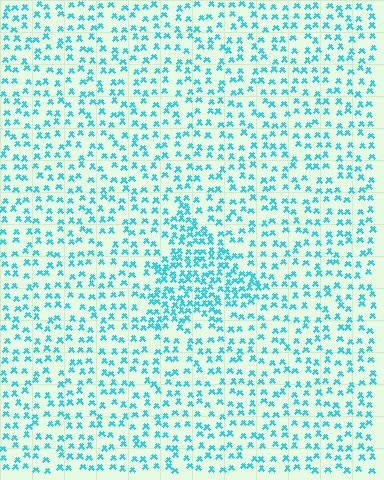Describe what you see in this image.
The image contains small cyan elements arranged at two different densities. A triangle-shaped region is visible where the elements are more densely packed than the surrounding area.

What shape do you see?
I see a triangle.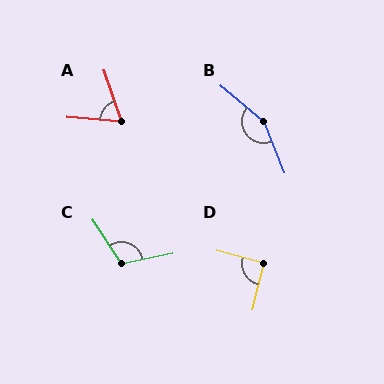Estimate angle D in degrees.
Approximately 91 degrees.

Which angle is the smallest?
A, at approximately 66 degrees.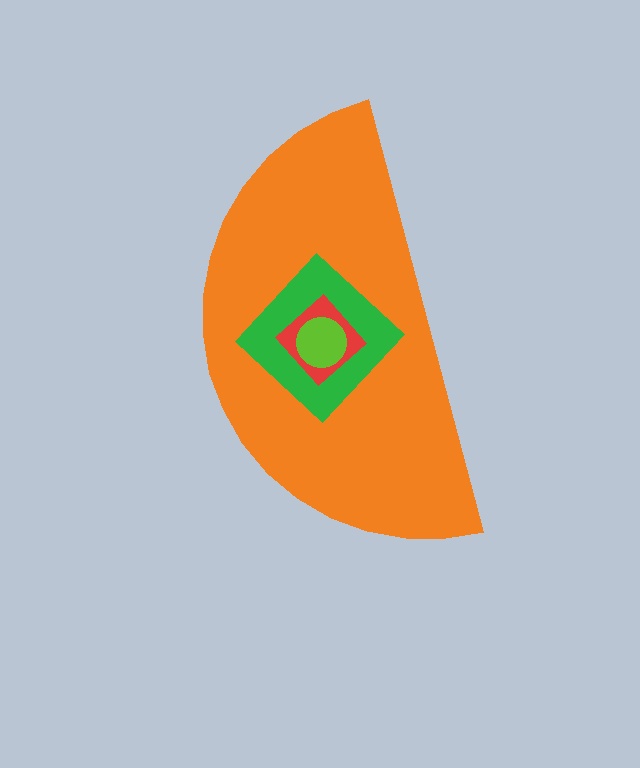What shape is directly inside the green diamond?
The red diamond.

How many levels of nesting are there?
4.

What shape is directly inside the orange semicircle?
The green diamond.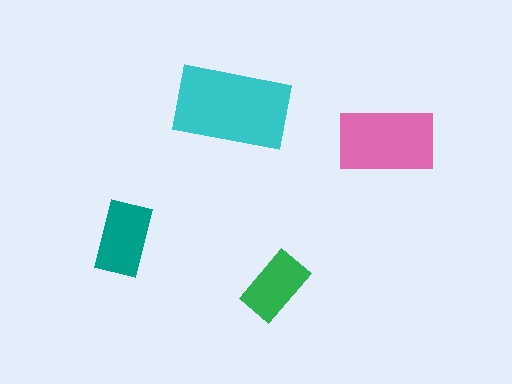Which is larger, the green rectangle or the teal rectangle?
The teal one.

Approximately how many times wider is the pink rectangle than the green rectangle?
About 1.5 times wider.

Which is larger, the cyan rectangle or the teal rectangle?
The cyan one.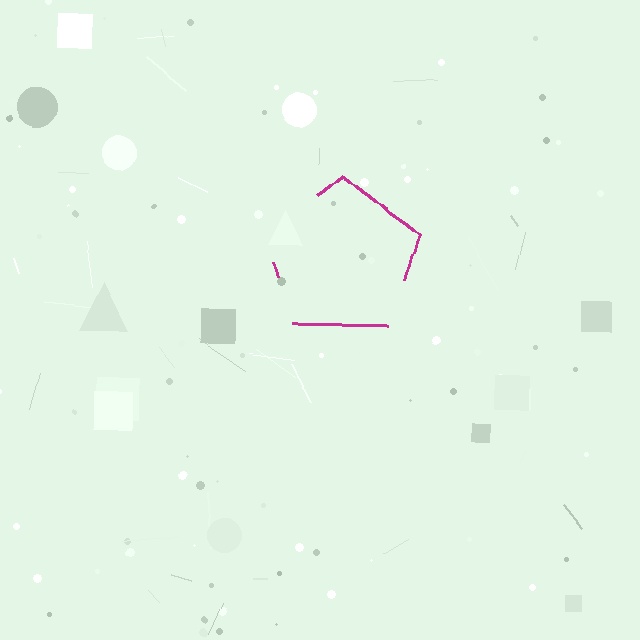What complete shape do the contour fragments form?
The contour fragments form a pentagon.